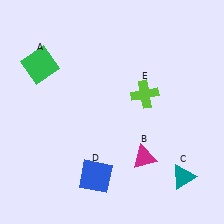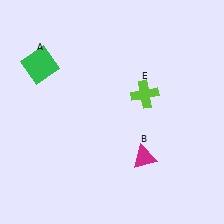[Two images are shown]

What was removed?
The teal triangle (C), the blue square (D) were removed in Image 2.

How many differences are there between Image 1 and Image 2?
There are 2 differences between the two images.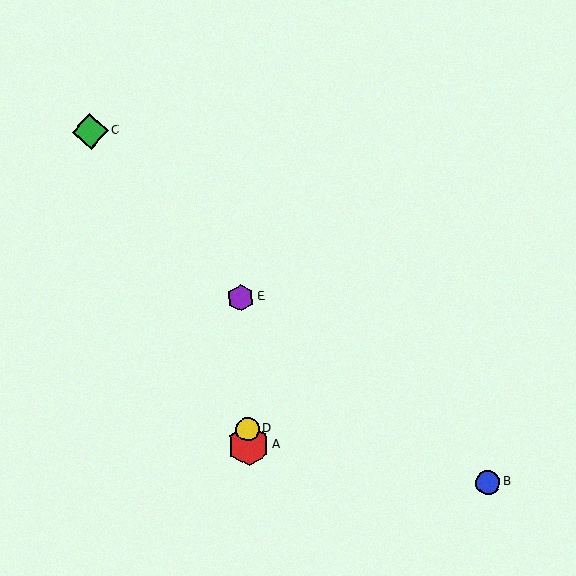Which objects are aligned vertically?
Objects A, D, E are aligned vertically.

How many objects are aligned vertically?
3 objects (A, D, E) are aligned vertically.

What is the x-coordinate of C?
Object C is at x≈90.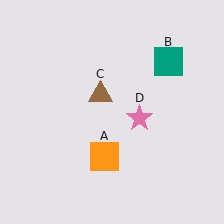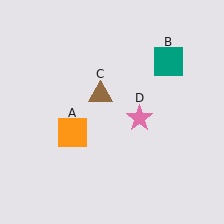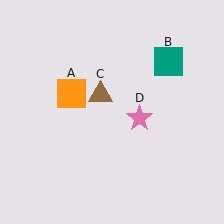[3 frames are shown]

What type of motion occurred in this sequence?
The orange square (object A) rotated clockwise around the center of the scene.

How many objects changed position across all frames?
1 object changed position: orange square (object A).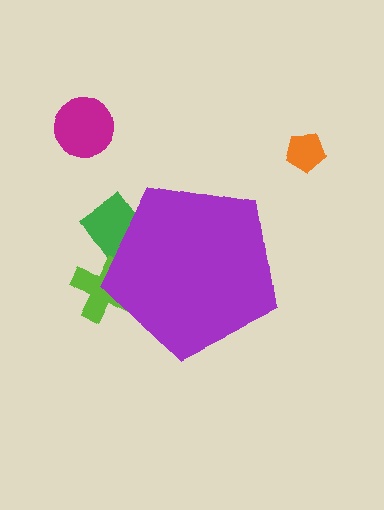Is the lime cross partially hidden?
Yes, the lime cross is partially hidden behind the purple pentagon.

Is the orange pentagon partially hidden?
No, the orange pentagon is fully visible.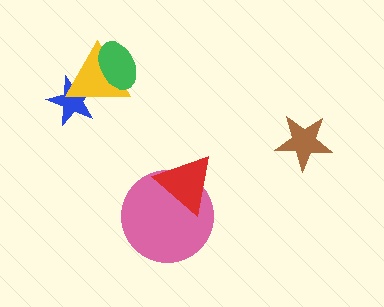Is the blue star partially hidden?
Yes, it is partially covered by another shape.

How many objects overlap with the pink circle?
1 object overlaps with the pink circle.